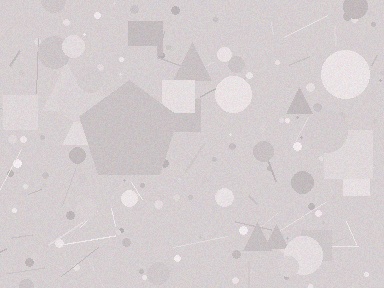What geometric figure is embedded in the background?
A pentagon is embedded in the background.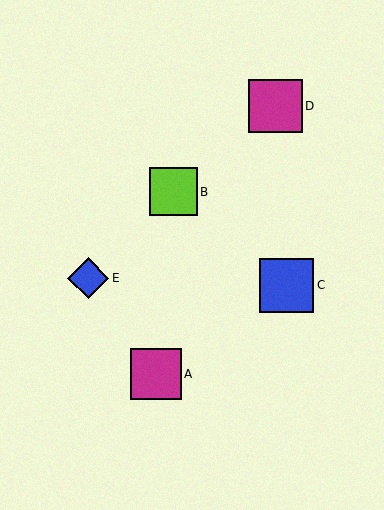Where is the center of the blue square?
The center of the blue square is at (286, 285).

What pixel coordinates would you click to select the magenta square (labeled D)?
Click at (276, 106) to select the magenta square D.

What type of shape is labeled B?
Shape B is a lime square.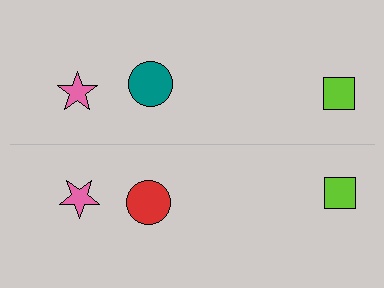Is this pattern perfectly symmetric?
No, the pattern is not perfectly symmetric. The red circle on the bottom side breaks the symmetry — its mirror counterpart is teal.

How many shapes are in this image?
There are 6 shapes in this image.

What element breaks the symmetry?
The red circle on the bottom side breaks the symmetry — its mirror counterpart is teal.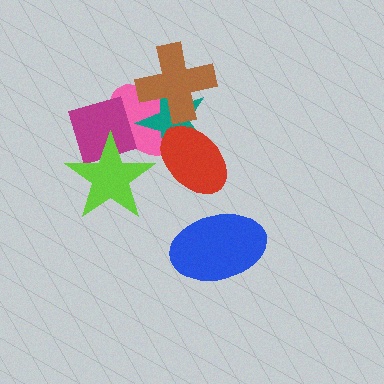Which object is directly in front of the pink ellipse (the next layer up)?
The magenta diamond is directly in front of the pink ellipse.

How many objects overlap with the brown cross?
2 objects overlap with the brown cross.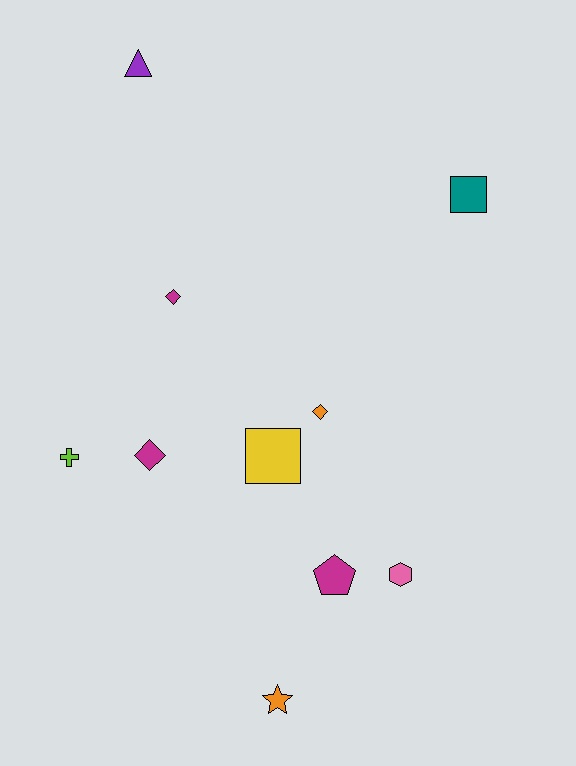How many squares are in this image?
There are 2 squares.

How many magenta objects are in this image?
There are 3 magenta objects.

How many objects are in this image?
There are 10 objects.